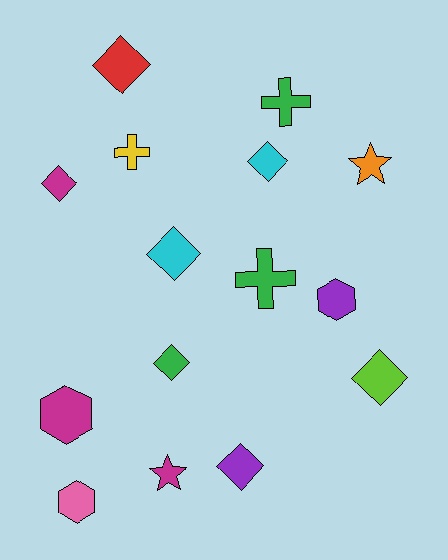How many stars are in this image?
There are 2 stars.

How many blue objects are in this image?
There are no blue objects.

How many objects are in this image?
There are 15 objects.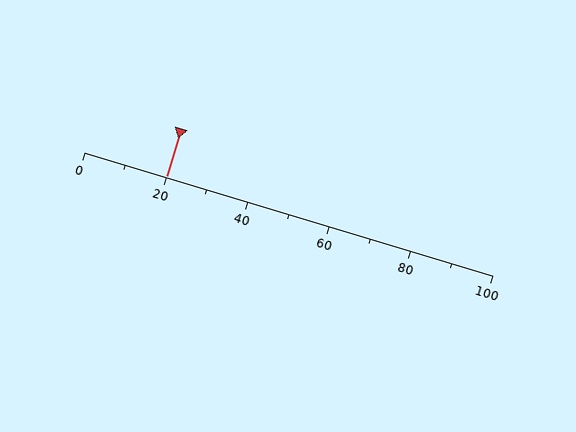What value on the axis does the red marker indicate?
The marker indicates approximately 20.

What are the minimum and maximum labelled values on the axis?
The axis runs from 0 to 100.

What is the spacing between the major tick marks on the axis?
The major ticks are spaced 20 apart.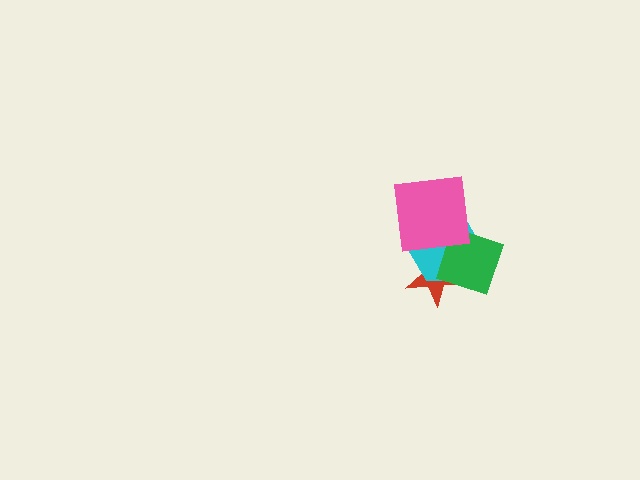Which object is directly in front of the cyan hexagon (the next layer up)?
The green diamond is directly in front of the cyan hexagon.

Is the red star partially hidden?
Yes, it is partially covered by another shape.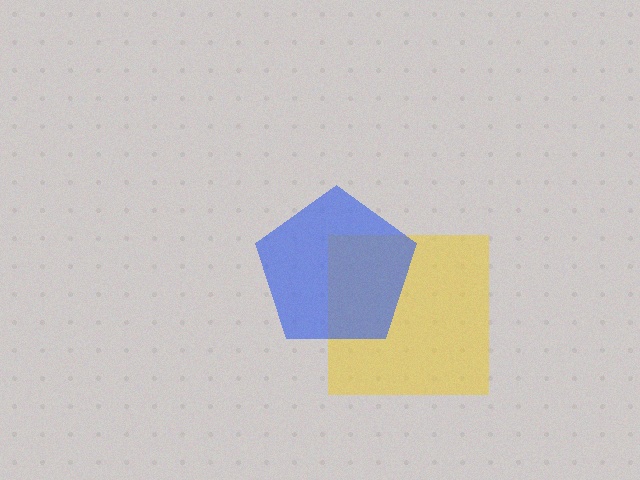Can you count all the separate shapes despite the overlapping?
Yes, there are 2 separate shapes.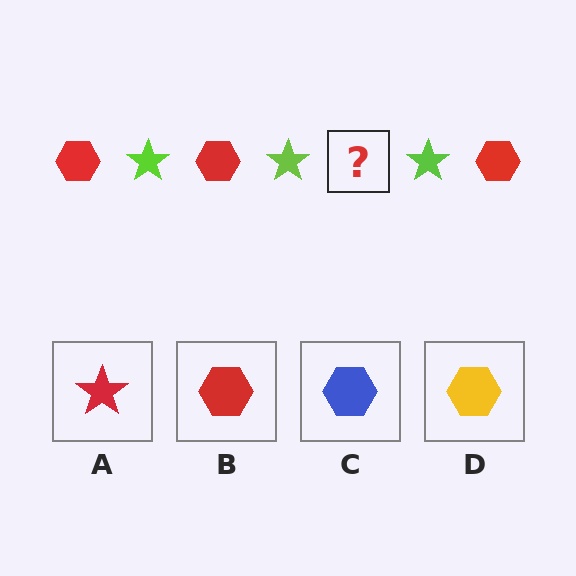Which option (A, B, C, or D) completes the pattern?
B.